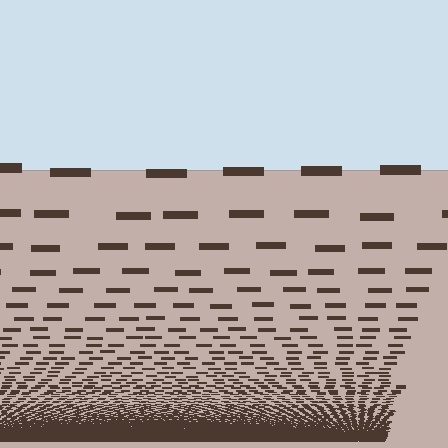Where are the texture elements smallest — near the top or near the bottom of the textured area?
Near the bottom.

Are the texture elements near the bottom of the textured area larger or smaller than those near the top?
Smaller. The gradient is inverted — elements near the bottom are smaller and denser.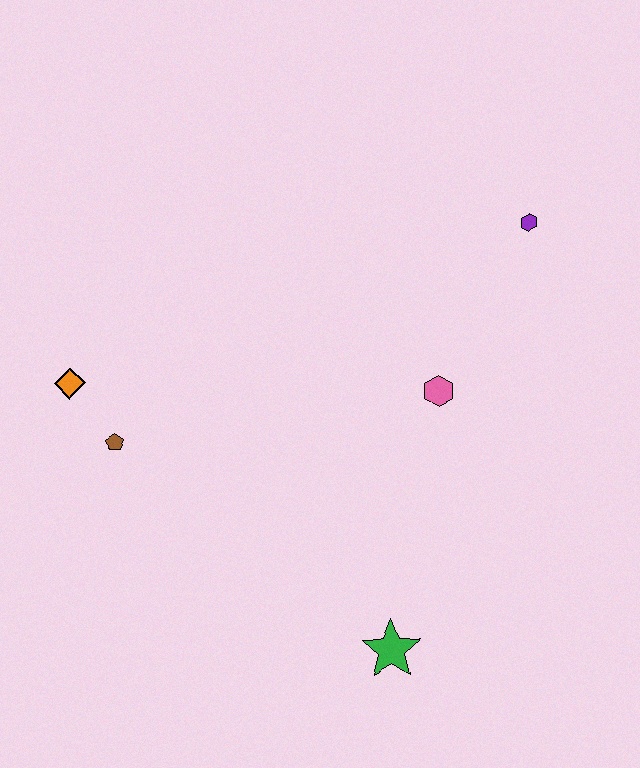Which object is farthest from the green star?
The purple hexagon is farthest from the green star.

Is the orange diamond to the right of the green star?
No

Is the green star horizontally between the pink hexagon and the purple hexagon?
No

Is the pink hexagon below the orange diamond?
Yes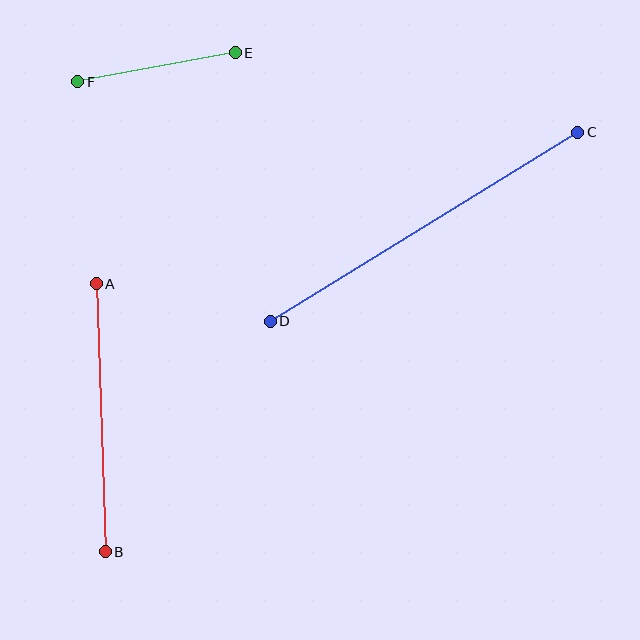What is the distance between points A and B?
The distance is approximately 268 pixels.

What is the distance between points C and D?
The distance is approximately 361 pixels.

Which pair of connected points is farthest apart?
Points C and D are farthest apart.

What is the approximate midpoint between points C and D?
The midpoint is at approximately (424, 227) pixels.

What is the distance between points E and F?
The distance is approximately 160 pixels.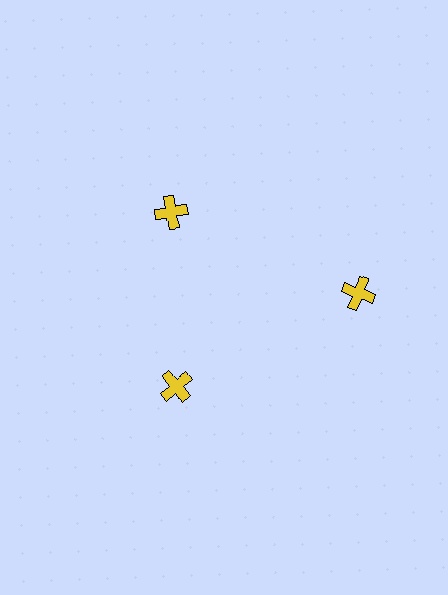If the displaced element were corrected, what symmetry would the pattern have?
It would have 3-fold rotational symmetry — the pattern would map onto itself every 120 degrees.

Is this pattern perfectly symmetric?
No. The 3 yellow crosses are arranged in a ring, but one element near the 3 o'clock position is pushed outward from the center, breaking the 3-fold rotational symmetry.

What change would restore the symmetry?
The symmetry would be restored by moving it inward, back onto the ring so that all 3 crosses sit at equal angles and equal distance from the center.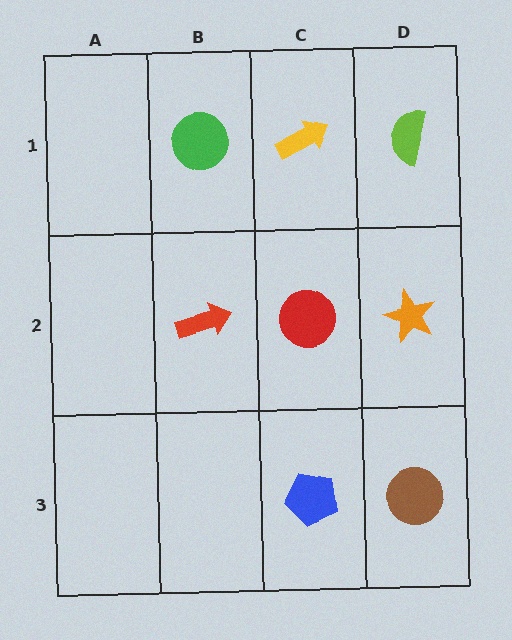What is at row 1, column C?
A yellow arrow.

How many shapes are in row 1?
3 shapes.